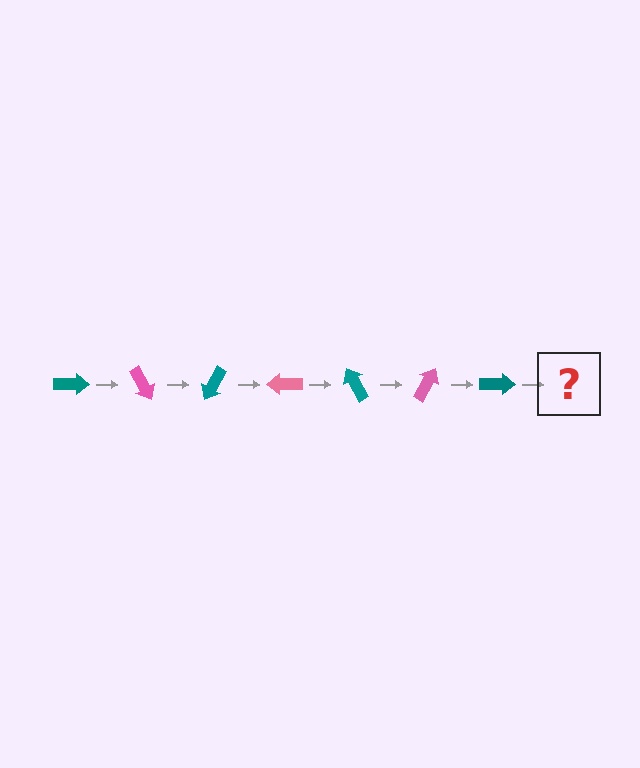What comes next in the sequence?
The next element should be a pink arrow, rotated 420 degrees from the start.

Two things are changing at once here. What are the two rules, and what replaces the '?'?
The two rules are that it rotates 60 degrees each step and the color cycles through teal and pink. The '?' should be a pink arrow, rotated 420 degrees from the start.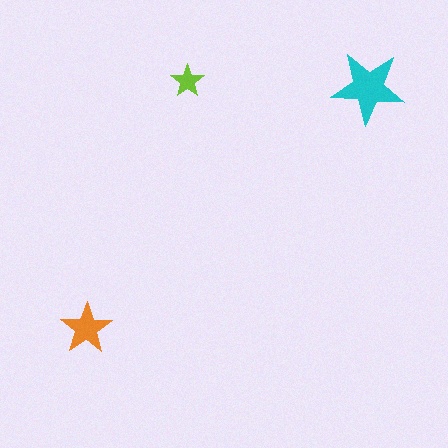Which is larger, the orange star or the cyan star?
The cyan one.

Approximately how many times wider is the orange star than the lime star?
About 1.5 times wider.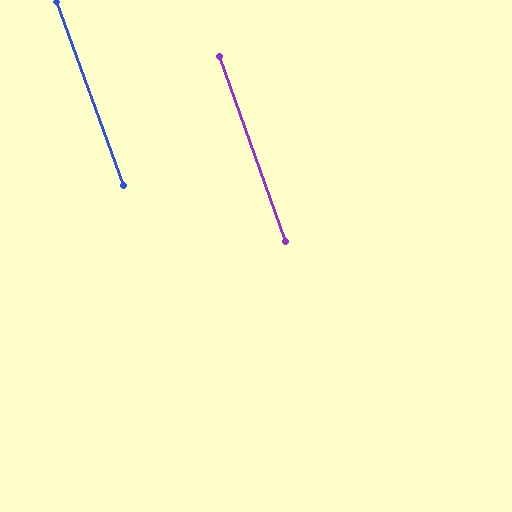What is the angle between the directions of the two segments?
Approximately 1 degree.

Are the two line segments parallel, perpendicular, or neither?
Parallel — their directions differ by only 0.5°.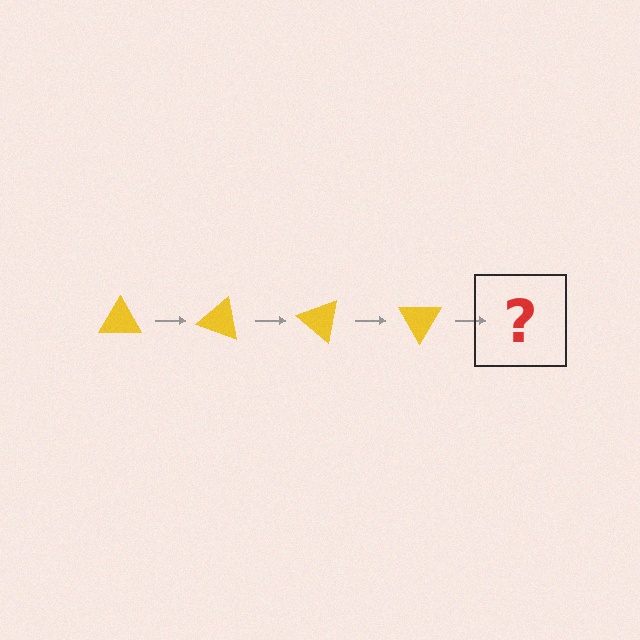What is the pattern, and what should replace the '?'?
The pattern is that the triangle rotates 20 degrees each step. The '?' should be a yellow triangle rotated 80 degrees.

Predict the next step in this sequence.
The next step is a yellow triangle rotated 80 degrees.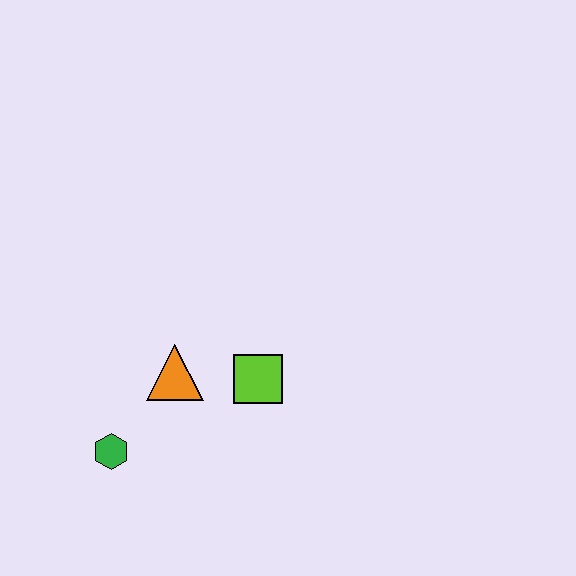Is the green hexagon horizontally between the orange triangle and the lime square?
No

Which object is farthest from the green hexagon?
The lime square is farthest from the green hexagon.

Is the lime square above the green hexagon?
Yes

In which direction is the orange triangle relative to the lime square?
The orange triangle is to the left of the lime square.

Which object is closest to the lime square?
The orange triangle is closest to the lime square.